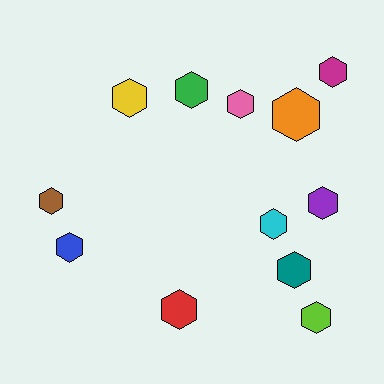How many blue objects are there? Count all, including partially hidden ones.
There is 1 blue object.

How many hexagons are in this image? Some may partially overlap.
There are 12 hexagons.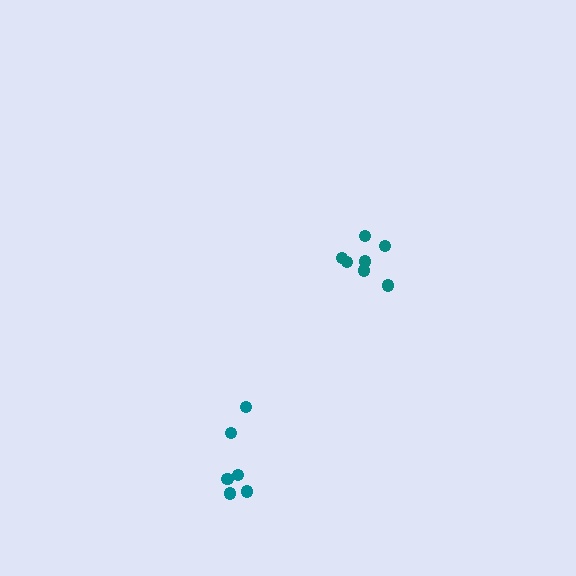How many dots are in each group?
Group 1: 7 dots, Group 2: 6 dots (13 total).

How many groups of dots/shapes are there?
There are 2 groups.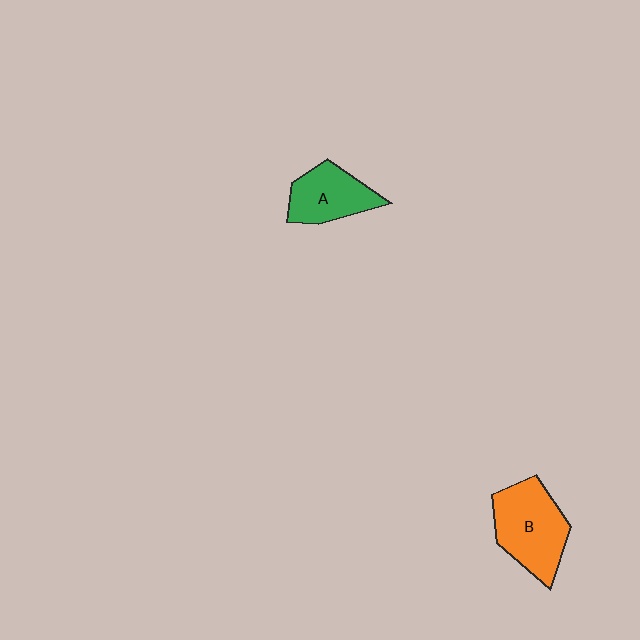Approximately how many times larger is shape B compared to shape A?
Approximately 1.4 times.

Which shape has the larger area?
Shape B (orange).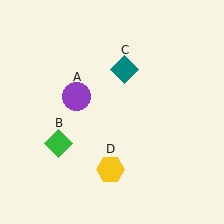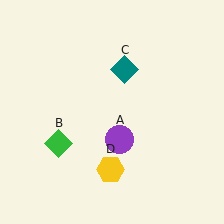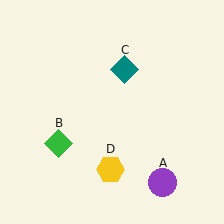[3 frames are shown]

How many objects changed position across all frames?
1 object changed position: purple circle (object A).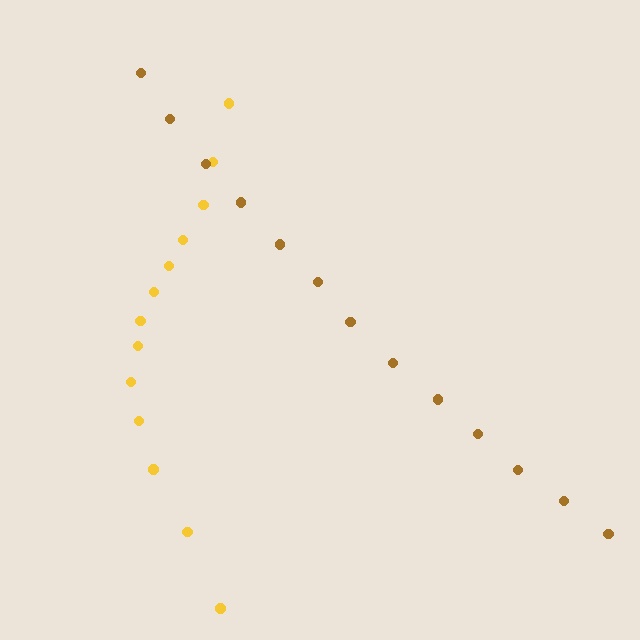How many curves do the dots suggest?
There are 2 distinct paths.